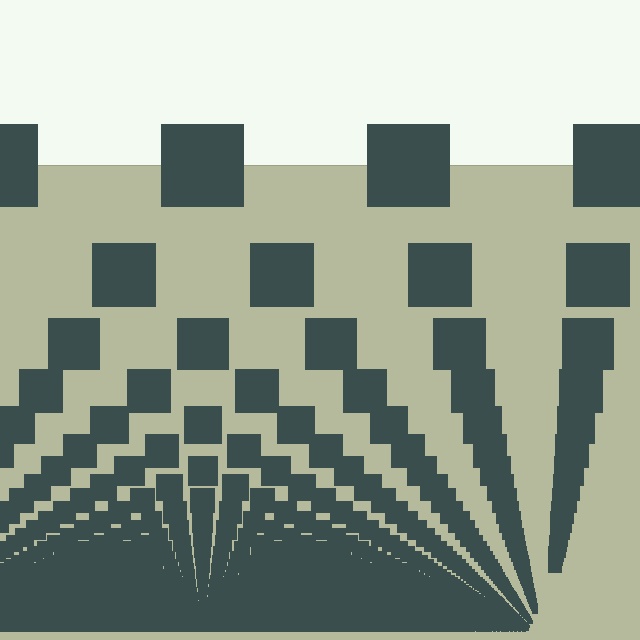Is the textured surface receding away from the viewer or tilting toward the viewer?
The surface appears to tilt toward the viewer. Texture elements get larger and sparser toward the top.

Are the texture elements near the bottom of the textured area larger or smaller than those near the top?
Smaller. The gradient is inverted — elements near the bottom are smaller and denser.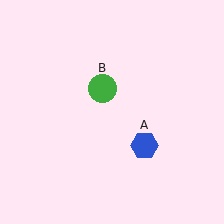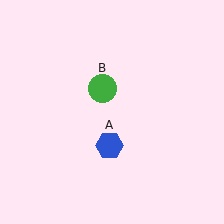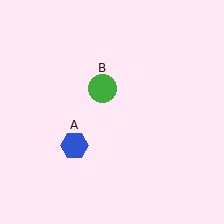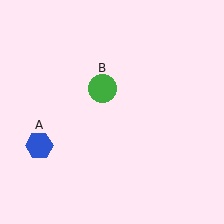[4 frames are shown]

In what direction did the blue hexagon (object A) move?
The blue hexagon (object A) moved left.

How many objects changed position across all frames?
1 object changed position: blue hexagon (object A).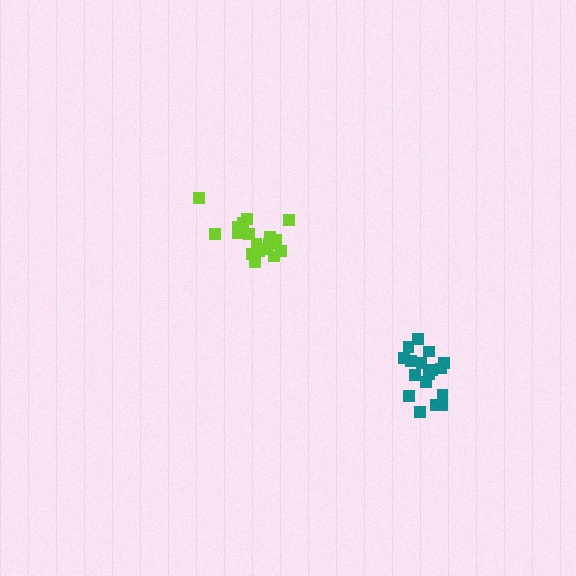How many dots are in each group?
Group 1: 17 dots, Group 2: 18 dots (35 total).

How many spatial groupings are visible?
There are 2 spatial groupings.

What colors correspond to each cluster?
The clusters are colored: teal, lime.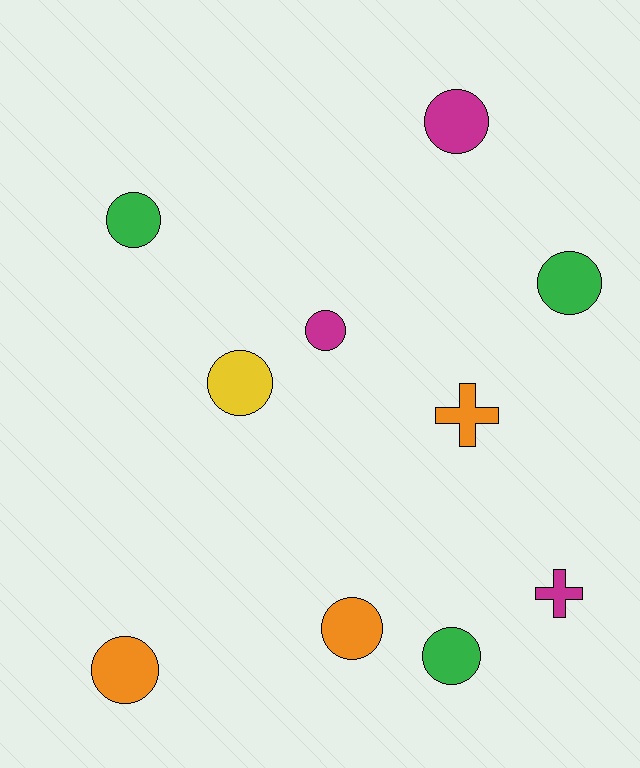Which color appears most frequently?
Magenta, with 3 objects.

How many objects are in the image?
There are 10 objects.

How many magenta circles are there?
There are 2 magenta circles.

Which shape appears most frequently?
Circle, with 8 objects.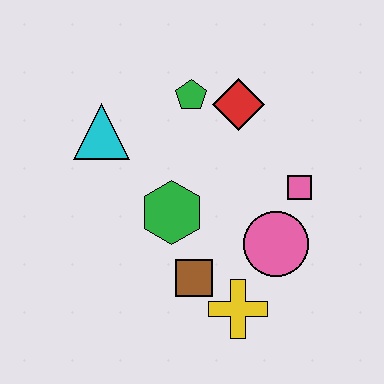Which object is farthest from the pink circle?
The cyan triangle is farthest from the pink circle.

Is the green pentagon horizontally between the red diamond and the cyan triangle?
Yes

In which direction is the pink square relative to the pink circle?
The pink square is above the pink circle.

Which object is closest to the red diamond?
The green pentagon is closest to the red diamond.